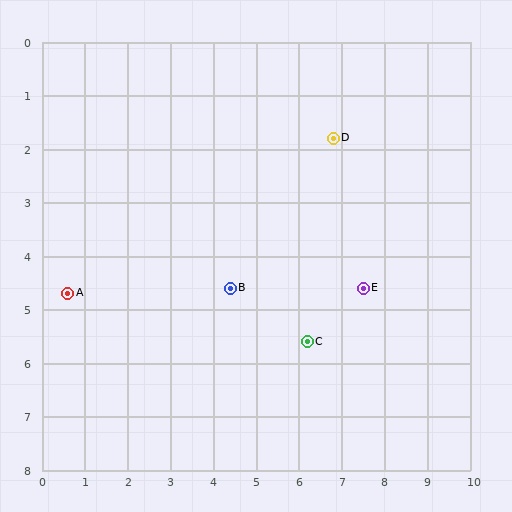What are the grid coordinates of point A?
Point A is at approximately (0.6, 4.7).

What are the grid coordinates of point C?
Point C is at approximately (6.2, 5.6).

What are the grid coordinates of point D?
Point D is at approximately (6.8, 1.8).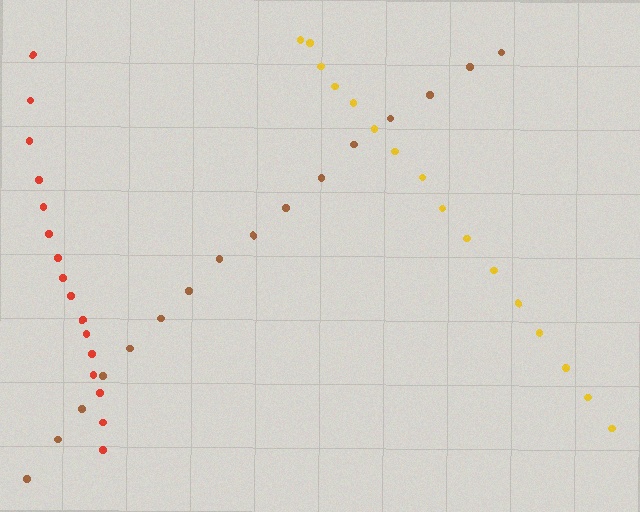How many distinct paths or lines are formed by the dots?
There are 3 distinct paths.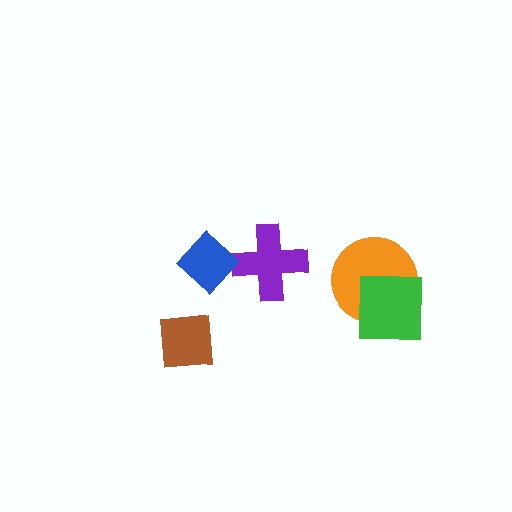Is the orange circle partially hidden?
Yes, it is partially covered by another shape.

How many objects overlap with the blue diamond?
1 object overlaps with the blue diamond.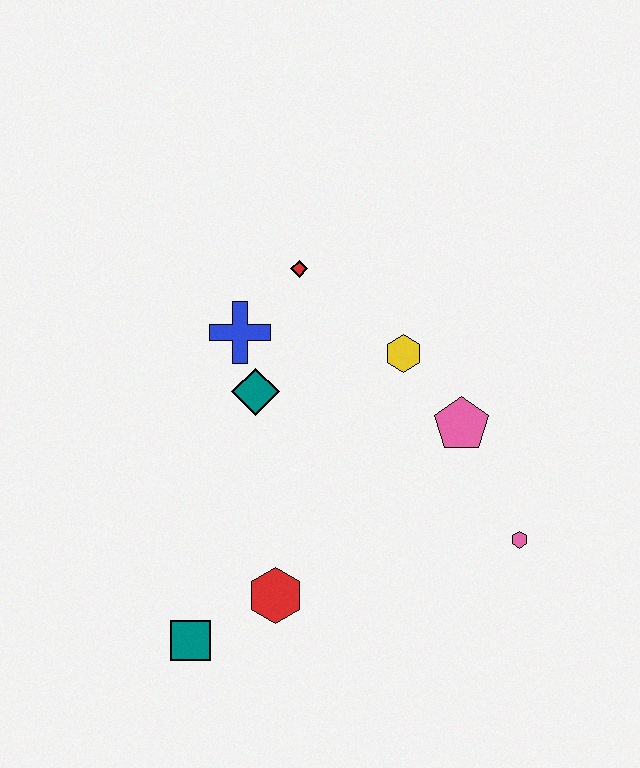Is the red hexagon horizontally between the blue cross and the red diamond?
Yes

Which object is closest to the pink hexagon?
The pink pentagon is closest to the pink hexagon.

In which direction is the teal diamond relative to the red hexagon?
The teal diamond is above the red hexagon.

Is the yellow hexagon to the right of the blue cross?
Yes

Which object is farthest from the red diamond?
The teal square is farthest from the red diamond.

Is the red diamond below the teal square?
No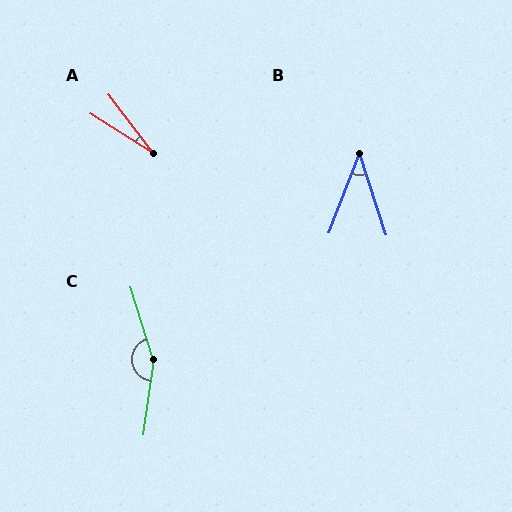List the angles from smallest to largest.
A (20°), B (39°), C (155°).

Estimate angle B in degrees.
Approximately 39 degrees.